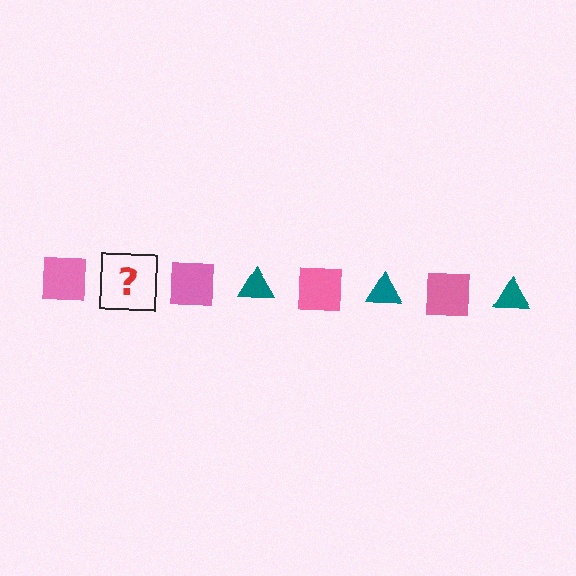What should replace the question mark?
The question mark should be replaced with a teal triangle.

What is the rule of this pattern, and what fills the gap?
The rule is that the pattern alternates between pink square and teal triangle. The gap should be filled with a teal triangle.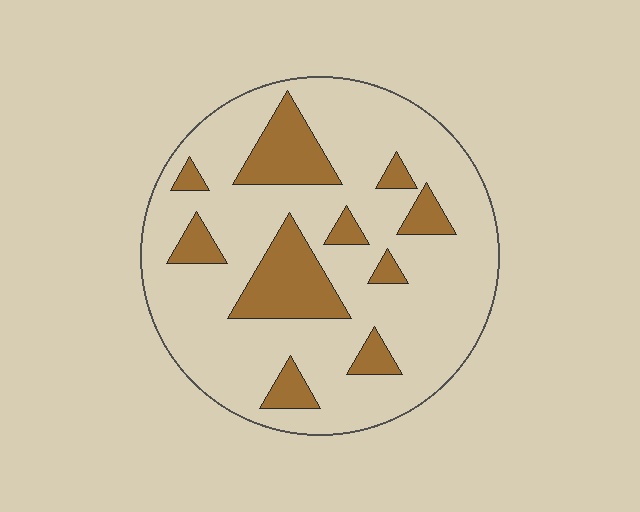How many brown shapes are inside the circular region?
10.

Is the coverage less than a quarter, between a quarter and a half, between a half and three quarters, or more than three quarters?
Less than a quarter.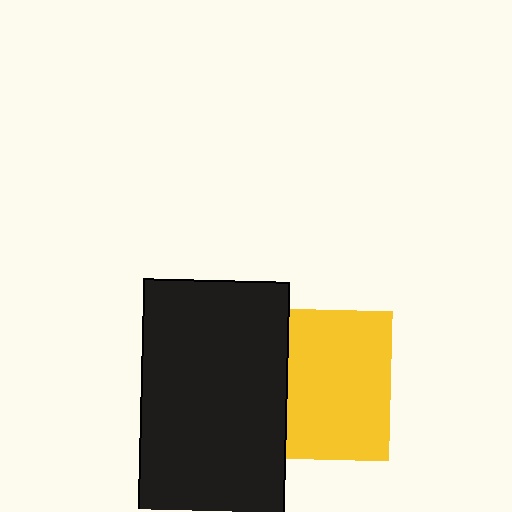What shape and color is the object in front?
The object in front is a black rectangle.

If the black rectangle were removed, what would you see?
You would see the complete yellow square.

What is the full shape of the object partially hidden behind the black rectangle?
The partially hidden object is a yellow square.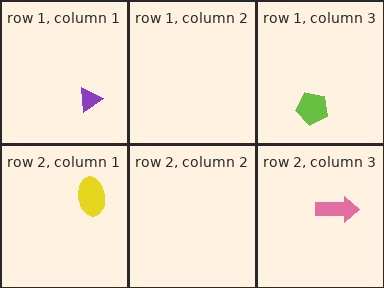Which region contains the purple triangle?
The row 1, column 1 region.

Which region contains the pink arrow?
The row 2, column 3 region.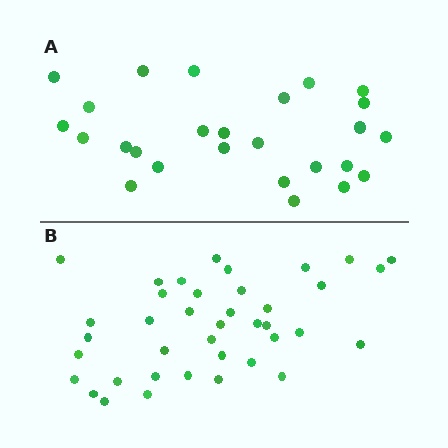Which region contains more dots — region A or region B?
Region B (the bottom region) has more dots.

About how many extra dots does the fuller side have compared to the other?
Region B has approximately 15 more dots than region A.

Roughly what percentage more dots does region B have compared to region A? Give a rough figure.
About 50% more.